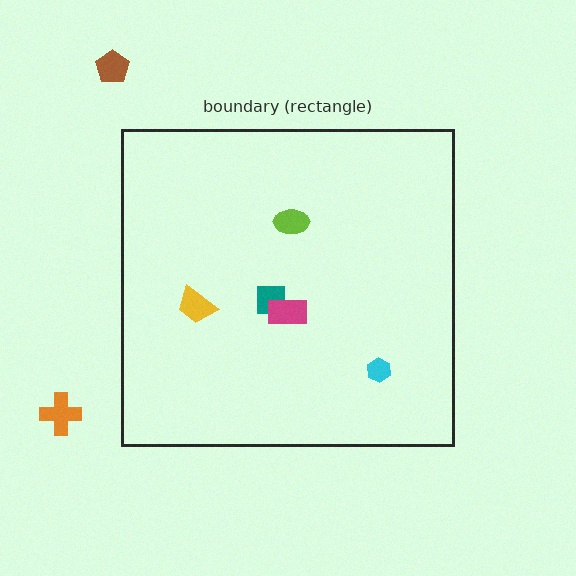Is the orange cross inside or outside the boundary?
Outside.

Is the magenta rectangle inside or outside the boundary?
Inside.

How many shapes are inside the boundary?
5 inside, 2 outside.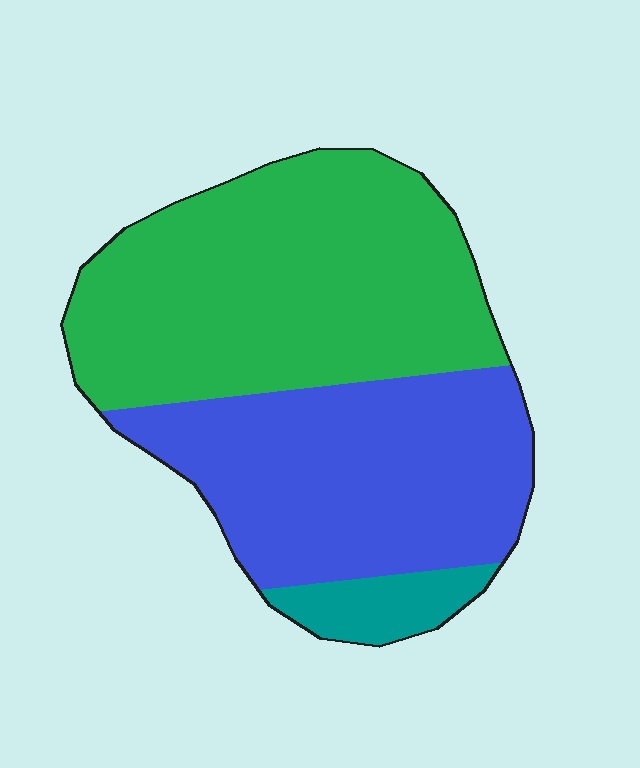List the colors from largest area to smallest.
From largest to smallest: green, blue, teal.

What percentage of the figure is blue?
Blue covers about 40% of the figure.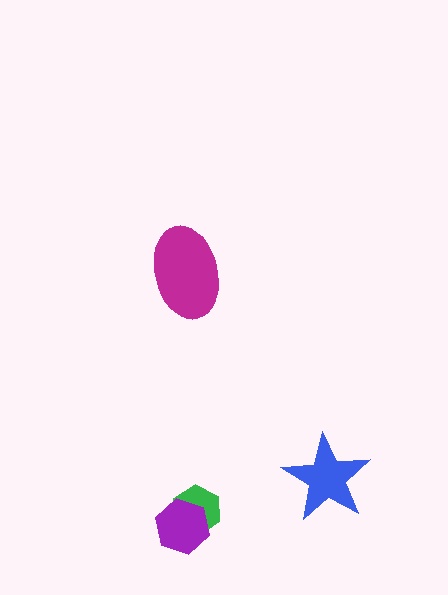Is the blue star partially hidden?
No, no other shape covers it.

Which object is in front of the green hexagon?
The purple hexagon is in front of the green hexagon.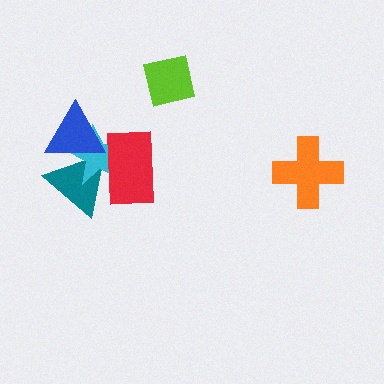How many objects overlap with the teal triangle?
3 objects overlap with the teal triangle.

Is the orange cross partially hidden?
No, no other shape covers it.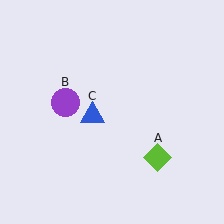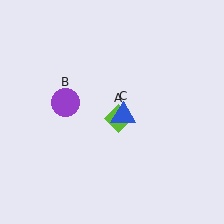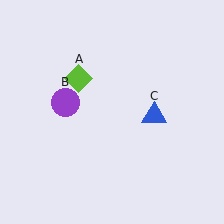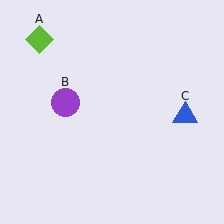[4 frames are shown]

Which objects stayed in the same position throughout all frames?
Purple circle (object B) remained stationary.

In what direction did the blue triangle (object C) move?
The blue triangle (object C) moved right.